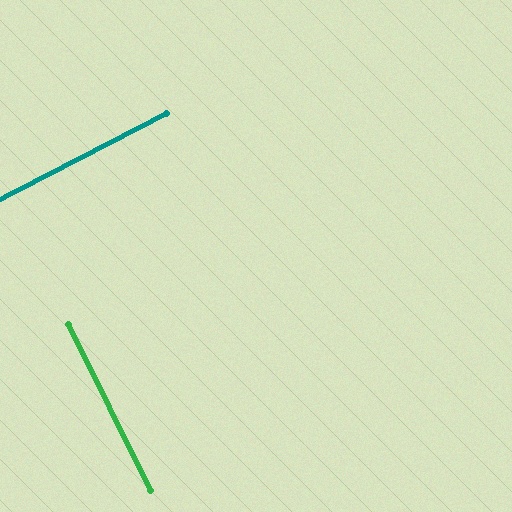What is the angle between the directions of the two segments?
Approximately 89 degrees.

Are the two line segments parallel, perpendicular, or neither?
Perpendicular — they meet at approximately 89°.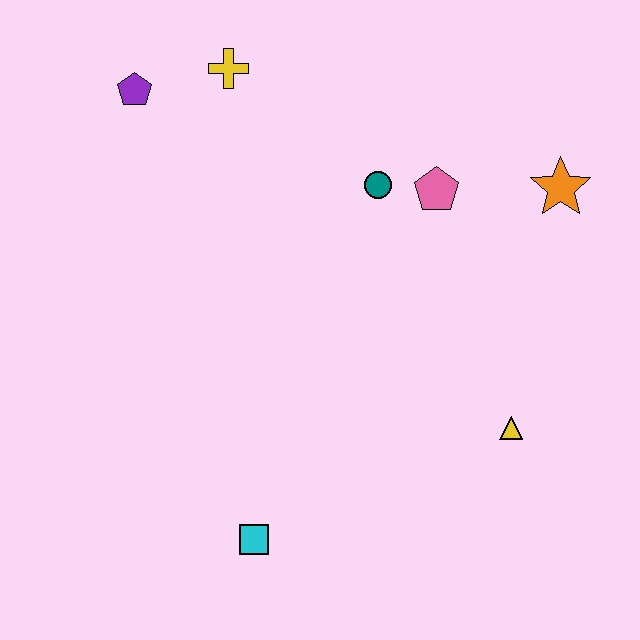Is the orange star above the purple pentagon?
No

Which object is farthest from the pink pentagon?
The cyan square is farthest from the pink pentagon.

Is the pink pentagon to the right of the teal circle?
Yes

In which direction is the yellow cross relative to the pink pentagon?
The yellow cross is to the left of the pink pentagon.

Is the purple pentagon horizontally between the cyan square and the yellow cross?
No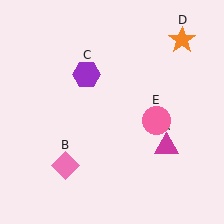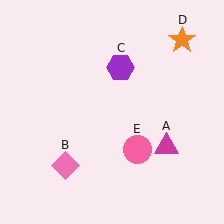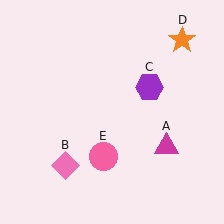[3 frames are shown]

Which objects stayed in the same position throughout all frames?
Magenta triangle (object A) and pink diamond (object B) and orange star (object D) remained stationary.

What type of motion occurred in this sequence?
The purple hexagon (object C), pink circle (object E) rotated clockwise around the center of the scene.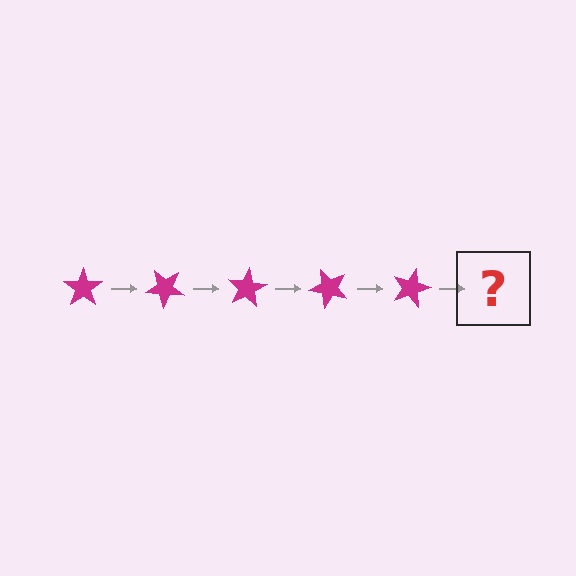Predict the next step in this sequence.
The next step is a magenta star rotated 200 degrees.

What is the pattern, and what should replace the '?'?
The pattern is that the star rotates 40 degrees each step. The '?' should be a magenta star rotated 200 degrees.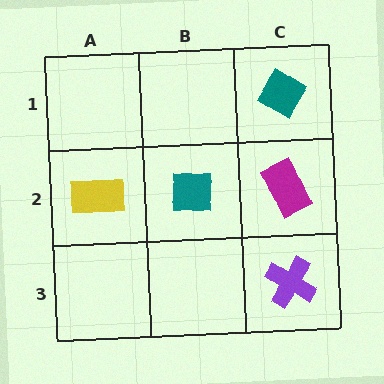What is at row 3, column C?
A purple cross.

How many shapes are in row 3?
1 shape.